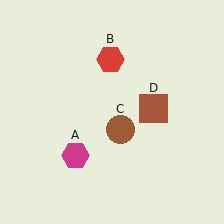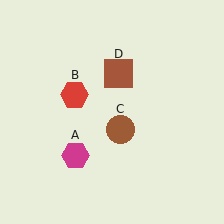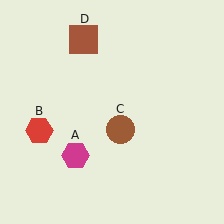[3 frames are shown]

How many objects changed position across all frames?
2 objects changed position: red hexagon (object B), brown square (object D).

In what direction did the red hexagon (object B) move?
The red hexagon (object B) moved down and to the left.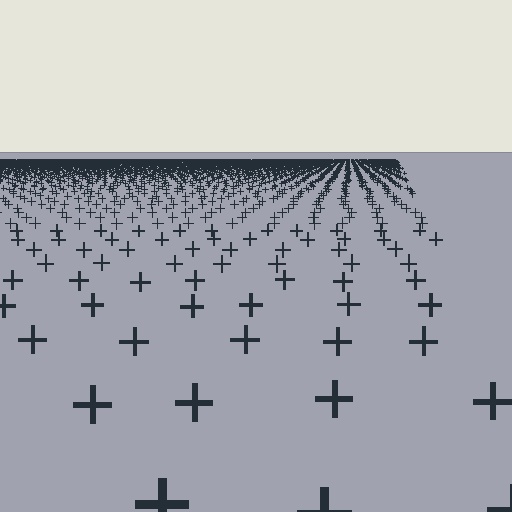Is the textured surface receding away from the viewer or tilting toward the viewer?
The surface is receding away from the viewer. Texture elements get smaller and denser toward the top.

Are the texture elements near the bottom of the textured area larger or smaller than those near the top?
Larger. Near the bottom, elements are closer to the viewer and appear at a bigger on-screen size.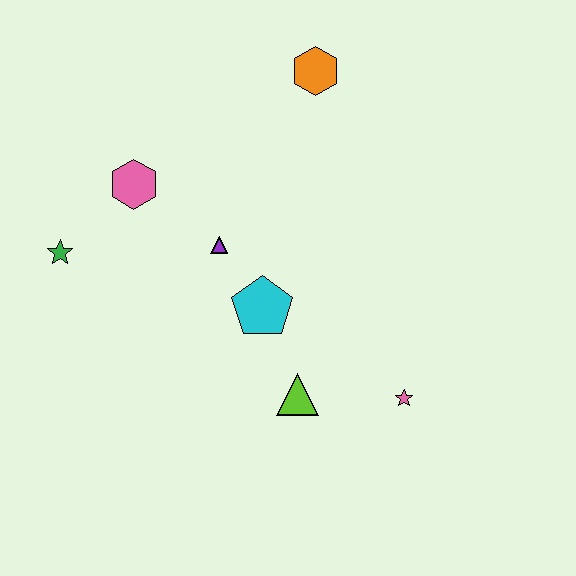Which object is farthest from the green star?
The pink star is farthest from the green star.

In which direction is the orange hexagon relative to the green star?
The orange hexagon is to the right of the green star.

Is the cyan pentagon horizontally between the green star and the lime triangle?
Yes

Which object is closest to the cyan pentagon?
The purple triangle is closest to the cyan pentagon.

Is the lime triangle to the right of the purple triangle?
Yes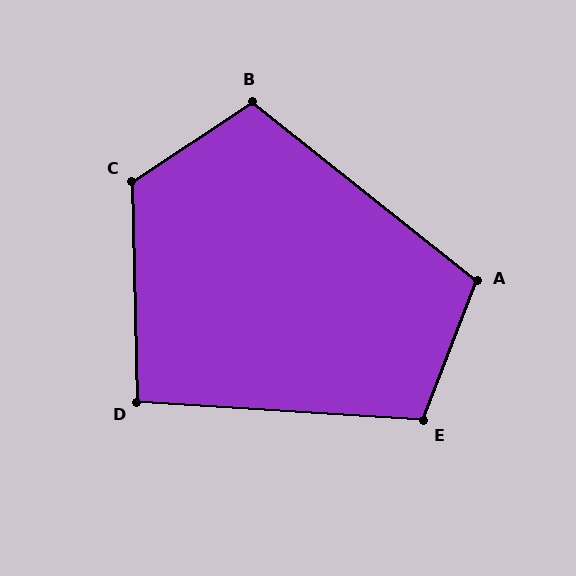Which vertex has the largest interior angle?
C, at approximately 122 degrees.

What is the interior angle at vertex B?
Approximately 108 degrees (obtuse).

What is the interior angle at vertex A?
Approximately 107 degrees (obtuse).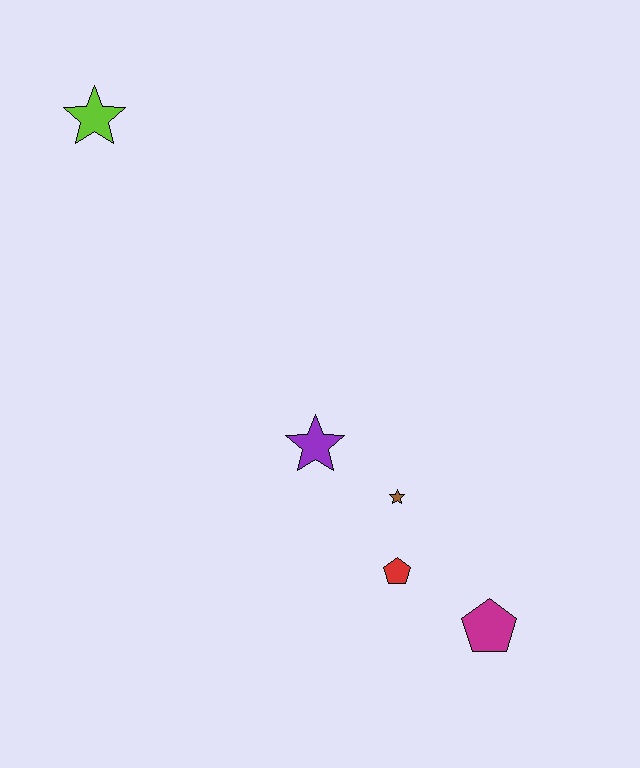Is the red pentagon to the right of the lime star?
Yes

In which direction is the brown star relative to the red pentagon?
The brown star is above the red pentagon.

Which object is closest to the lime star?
The purple star is closest to the lime star.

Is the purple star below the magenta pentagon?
No